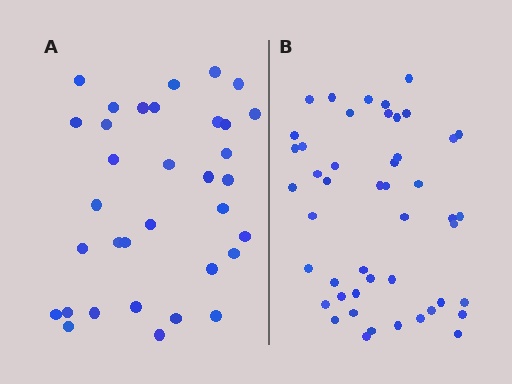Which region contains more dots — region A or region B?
Region B (the right region) has more dots.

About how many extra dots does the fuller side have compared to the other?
Region B has approximately 15 more dots than region A.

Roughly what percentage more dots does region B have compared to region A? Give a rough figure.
About 40% more.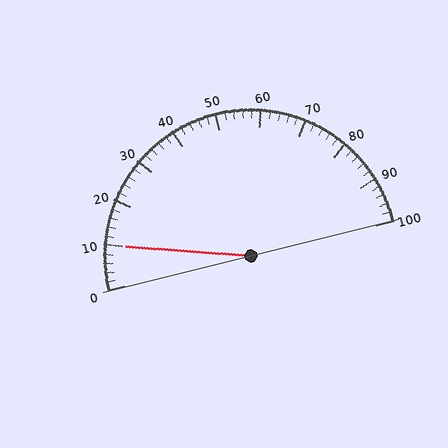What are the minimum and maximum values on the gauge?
The gauge ranges from 0 to 100.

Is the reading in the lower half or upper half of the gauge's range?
The reading is in the lower half of the range (0 to 100).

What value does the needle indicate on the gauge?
The needle indicates approximately 10.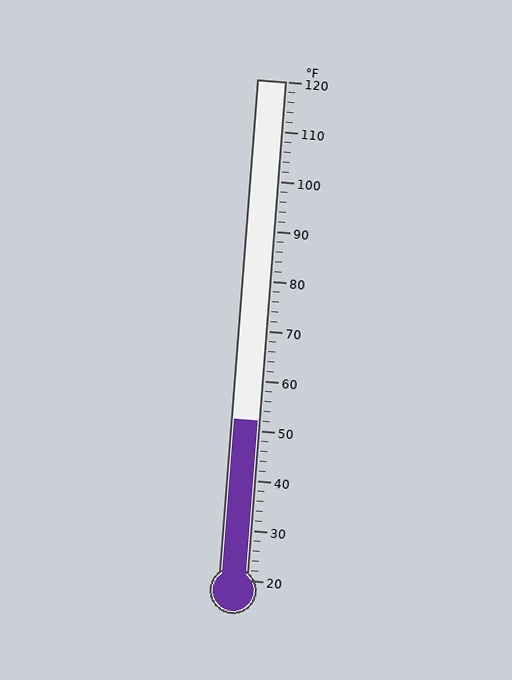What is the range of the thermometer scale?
The thermometer scale ranges from 20°F to 120°F.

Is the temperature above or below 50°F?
The temperature is above 50°F.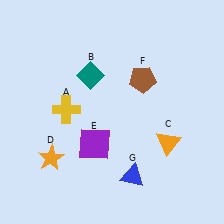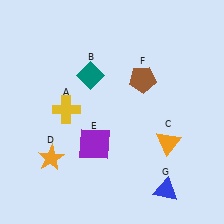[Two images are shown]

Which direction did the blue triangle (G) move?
The blue triangle (G) moved right.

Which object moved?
The blue triangle (G) moved right.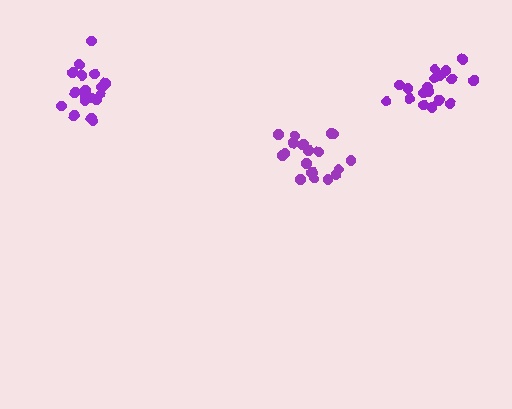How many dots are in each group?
Group 1: 19 dots, Group 2: 19 dots, Group 3: 18 dots (56 total).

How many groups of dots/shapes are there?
There are 3 groups.